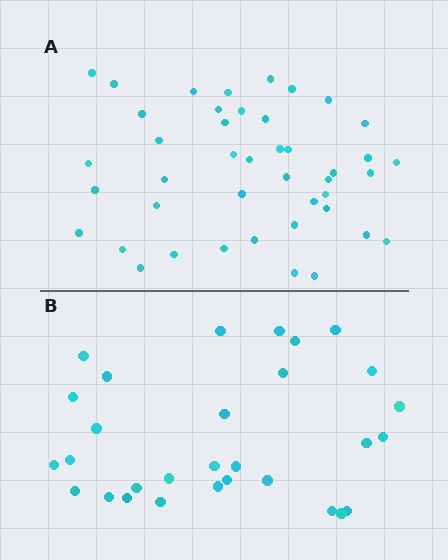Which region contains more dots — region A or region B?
Region A (the top region) has more dots.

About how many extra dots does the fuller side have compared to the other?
Region A has approximately 15 more dots than region B.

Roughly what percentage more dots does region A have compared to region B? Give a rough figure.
About 45% more.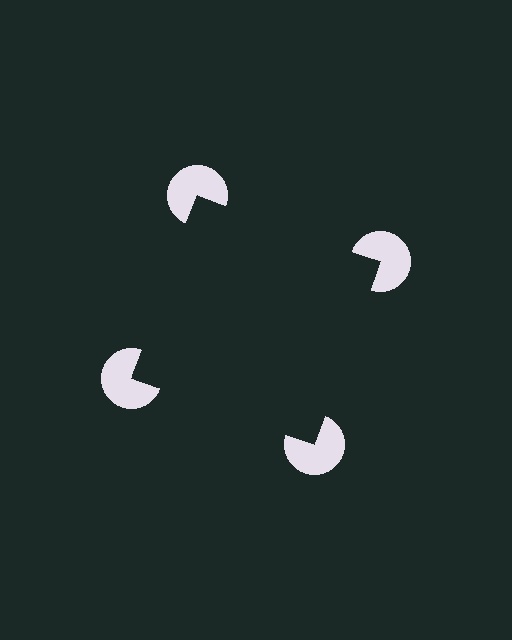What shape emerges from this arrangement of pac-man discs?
An illusory square — its edges are inferred from the aligned wedge cuts in the pac-man discs, not physically drawn.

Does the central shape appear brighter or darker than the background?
It typically appears slightly darker than the background, even though no actual brightness change is drawn.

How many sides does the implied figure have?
4 sides.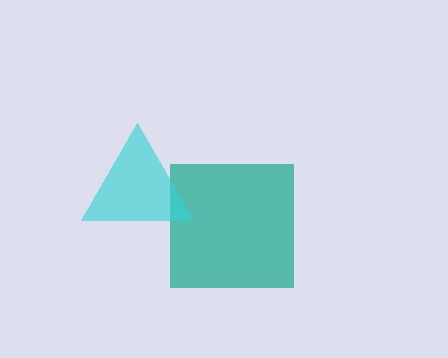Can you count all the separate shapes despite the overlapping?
Yes, there are 2 separate shapes.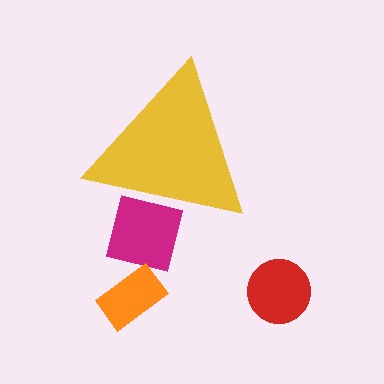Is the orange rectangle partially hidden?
No, the orange rectangle is fully visible.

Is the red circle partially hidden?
No, the red circle is fully visible.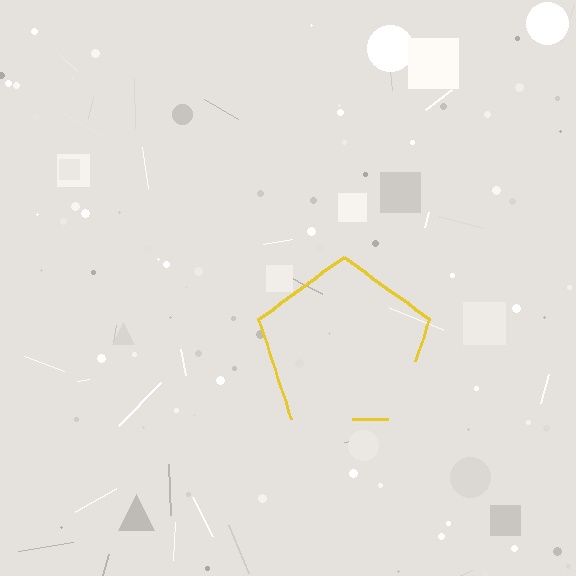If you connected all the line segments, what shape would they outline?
They would outline a pentagon.